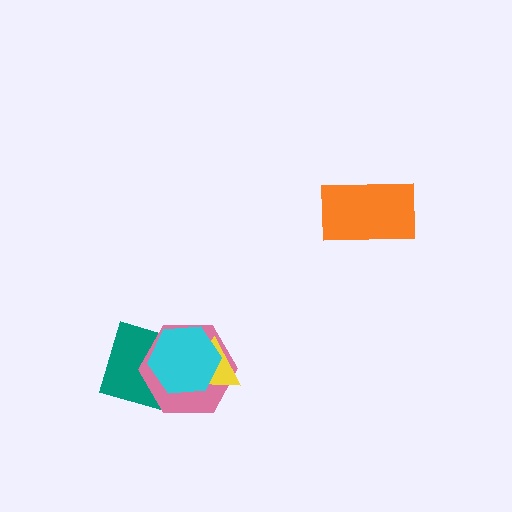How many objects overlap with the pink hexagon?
3 objects overlap with the pink hexagon.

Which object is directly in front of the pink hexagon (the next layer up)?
The yellow triangle is directly in front of the pink hexagon.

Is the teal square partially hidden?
Yes, it is partially covered by another shape.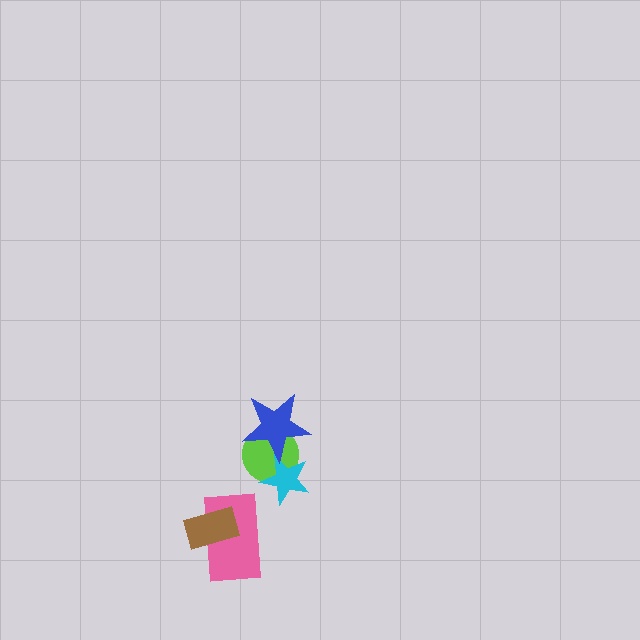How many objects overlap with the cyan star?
2 objects overlap with the cyan star.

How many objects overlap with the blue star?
2 objects overlap with the blue star.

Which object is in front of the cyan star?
The blue star is in front of the cyan star.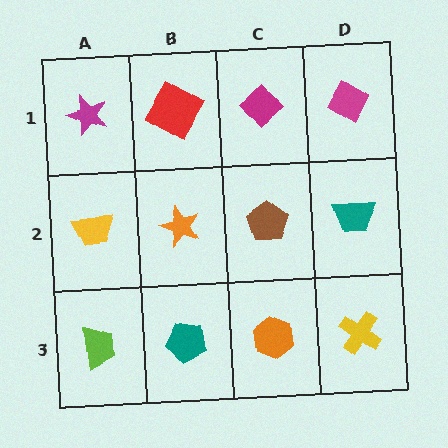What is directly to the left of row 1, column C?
A red square.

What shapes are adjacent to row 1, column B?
An orange star (row 2, column B), a magenta star (row 1, column A), a magenta diamond (row 1, column C).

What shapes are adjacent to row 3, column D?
A teal trapezoid (row 2, column D), an orange hexagon (row 3, column C).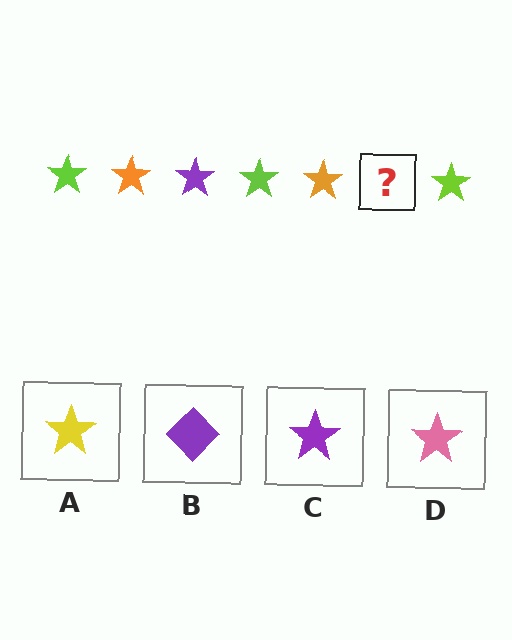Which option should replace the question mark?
Option C.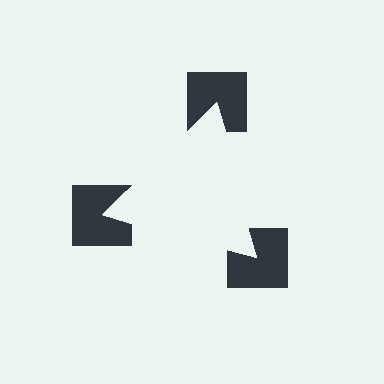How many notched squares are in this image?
There are 3 — one at each vertex of the illusory triangle.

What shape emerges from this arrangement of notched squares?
An illusory triangle — its edges are inferred from the aligned wedge cuts in the notched squares, not physically drawn.